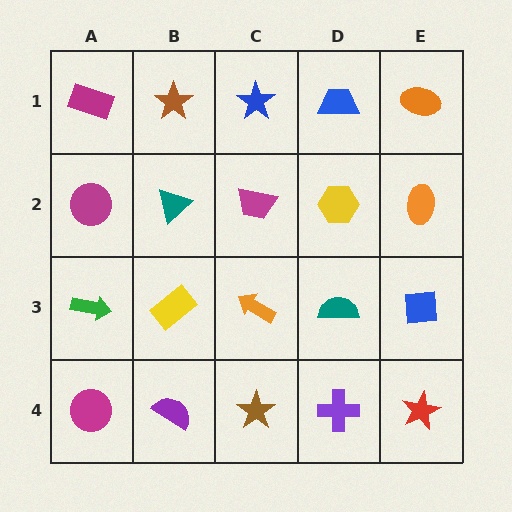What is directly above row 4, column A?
A green arrow.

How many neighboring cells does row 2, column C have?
4.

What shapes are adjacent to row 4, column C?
An orange arrow (row 3, column C), a purple semicircle (row 4, column B), a purple cross (row 4, column D).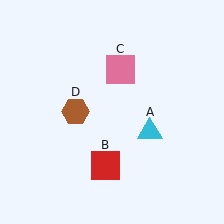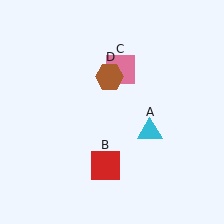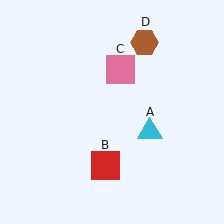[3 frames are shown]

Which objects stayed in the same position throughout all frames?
Cyan triangle (object A) and red square (object B) and pink square (object C) remained stationary.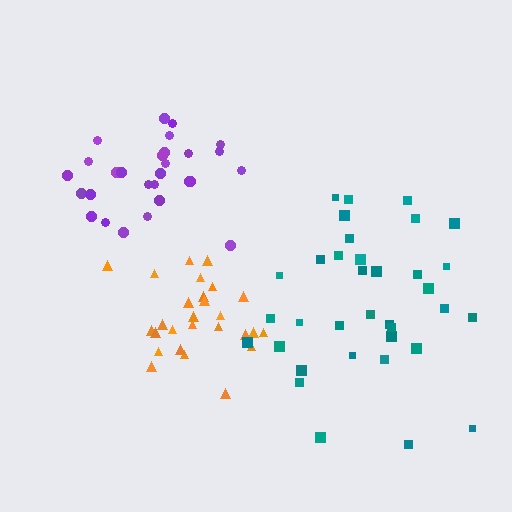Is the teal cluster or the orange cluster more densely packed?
Orange.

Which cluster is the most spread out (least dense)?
Teal.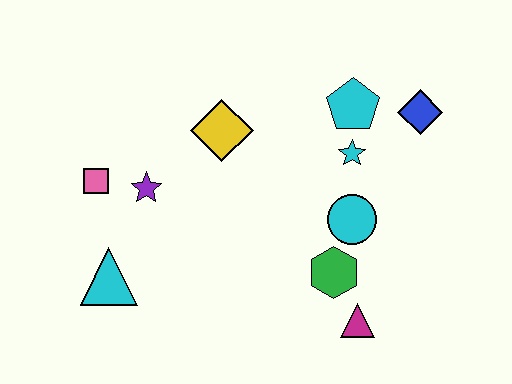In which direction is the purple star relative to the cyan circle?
The purple star is to the left of the cyan circle.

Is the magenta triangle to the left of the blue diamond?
Yes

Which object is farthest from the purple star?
The blue diamond is farthest from the purple star.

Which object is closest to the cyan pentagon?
The cyan star is closest to the cyan pentagon.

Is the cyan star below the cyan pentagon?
Yes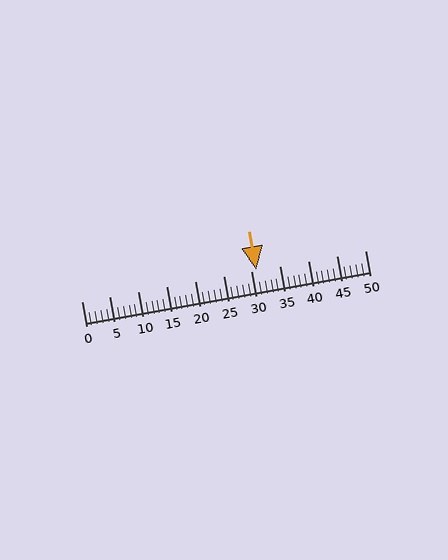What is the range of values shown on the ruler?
The ruler shows values from 0 to 50.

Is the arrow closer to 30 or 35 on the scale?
The arrow is closer to 30.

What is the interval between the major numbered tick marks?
The major tick marks are spaced 5 units apart.